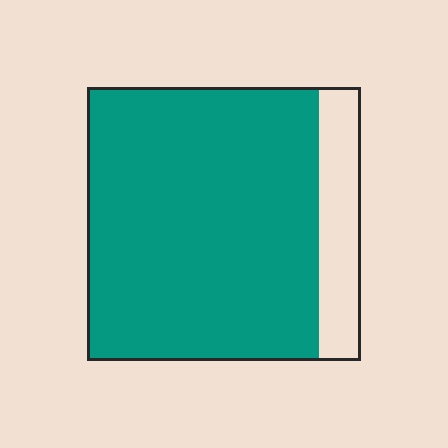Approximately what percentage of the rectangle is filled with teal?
Approximately 85%.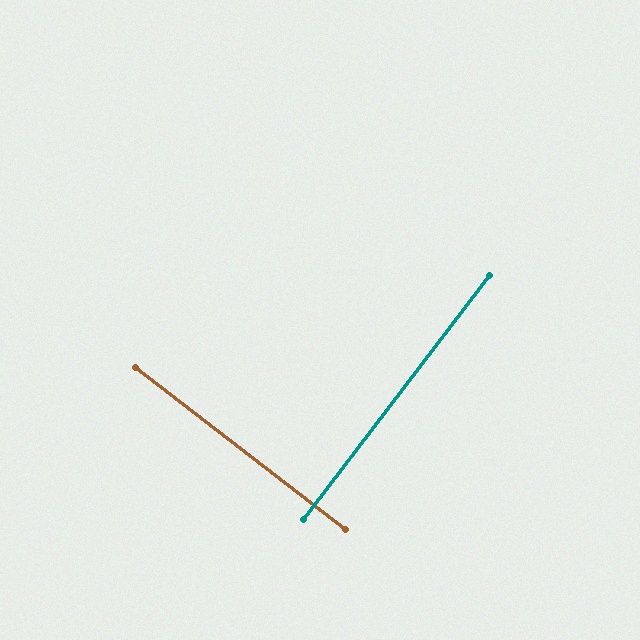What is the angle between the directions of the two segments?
Approximately 90 degrees.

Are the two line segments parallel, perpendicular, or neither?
Perpendicular — they meet at approximately 90°.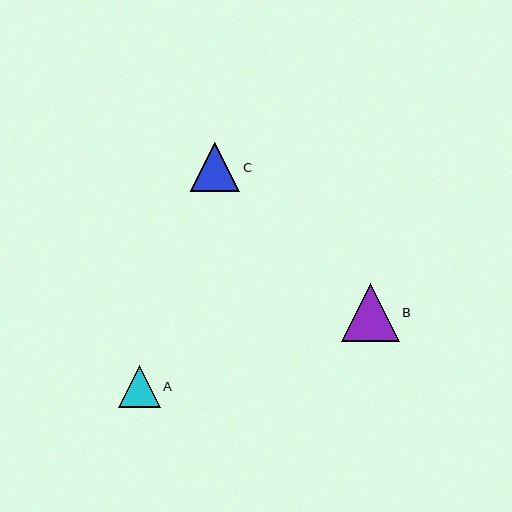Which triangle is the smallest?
Triangle A is the smallest with a size of approximately 42 pixels.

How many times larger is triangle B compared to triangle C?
Triangle B is approximately 1.2 times the size of triangle C.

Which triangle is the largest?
Triangle B is the largest with a size of approximately 57 pixels.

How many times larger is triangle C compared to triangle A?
Triangle C is approximately 1.2 times the size of triangle A.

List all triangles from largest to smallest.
From largest to smallest: B, C, A.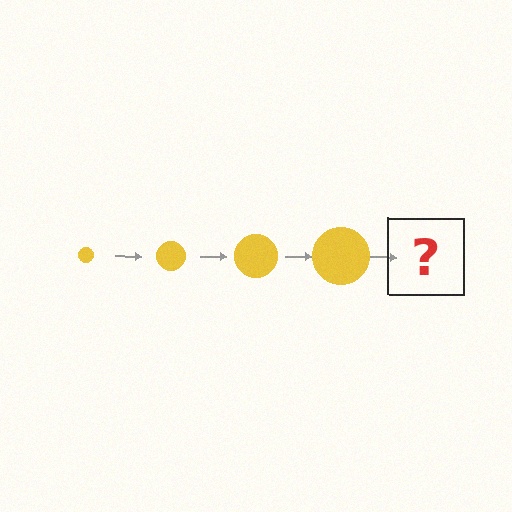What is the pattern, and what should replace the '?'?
The pattern is that the circle gets progressively larger each step. The '?' should be a yellow circle, larger than the previous one.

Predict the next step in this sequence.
The next step is a yellow circle, larger than the previous one.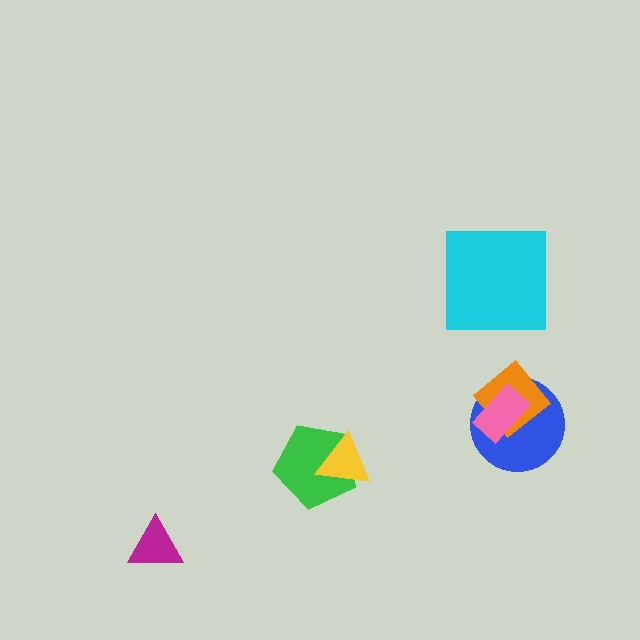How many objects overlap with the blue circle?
2 objects overlap with the blue circle.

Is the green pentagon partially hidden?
Yes, it is partially covered by another shape.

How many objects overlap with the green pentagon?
1 object overlaps with the green pentagon.